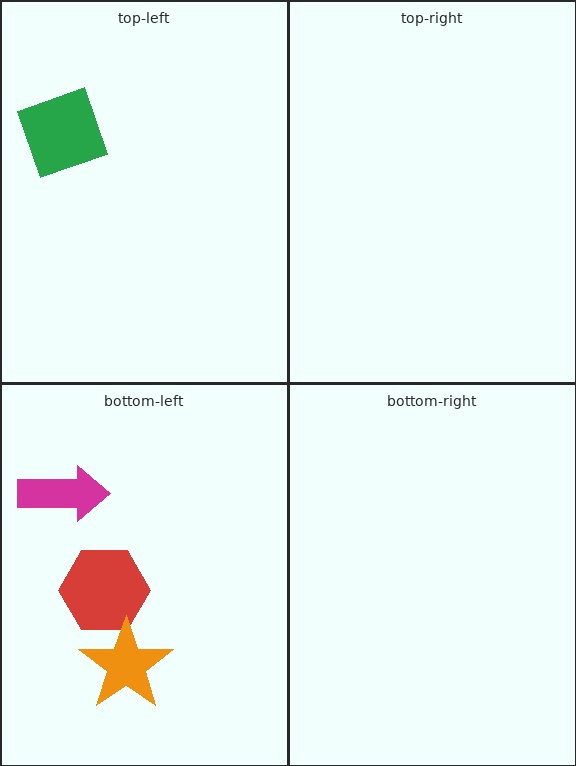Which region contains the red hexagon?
The bottom-left region.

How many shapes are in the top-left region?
1.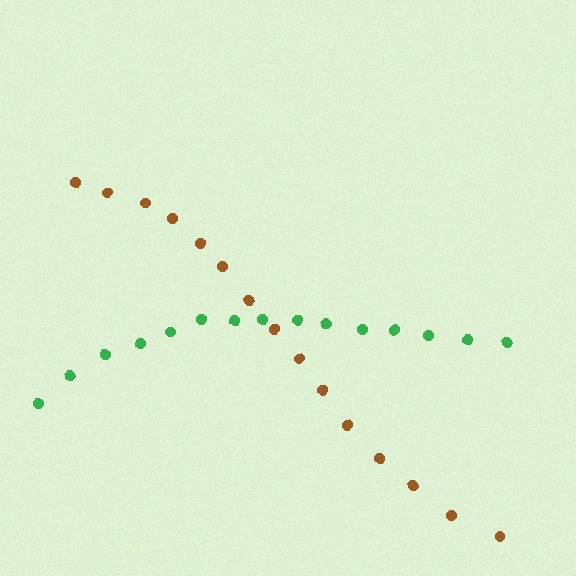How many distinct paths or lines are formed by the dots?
There are 2 distinct paths.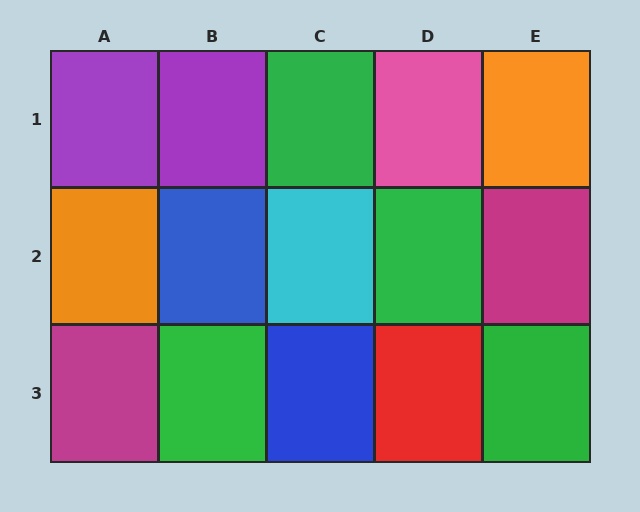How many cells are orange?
2 cells are orange.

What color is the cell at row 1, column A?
Purple.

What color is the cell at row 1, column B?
Purple.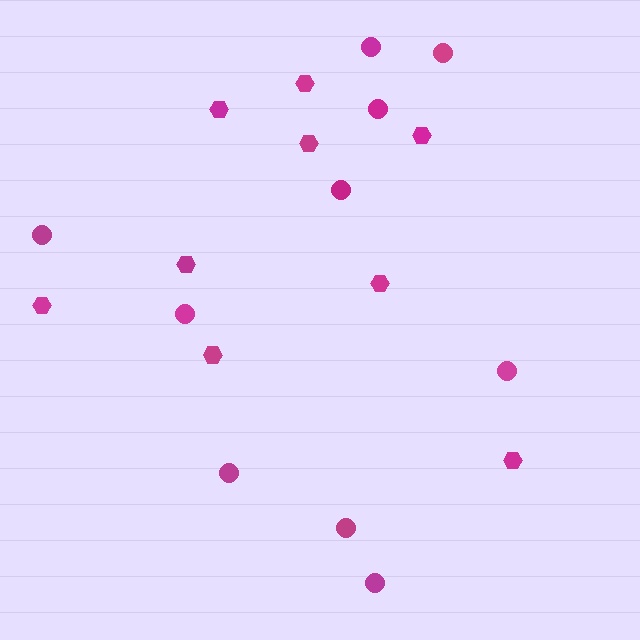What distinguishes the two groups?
There are 2 groups: one group of circles (10) and one group of hexagons (9).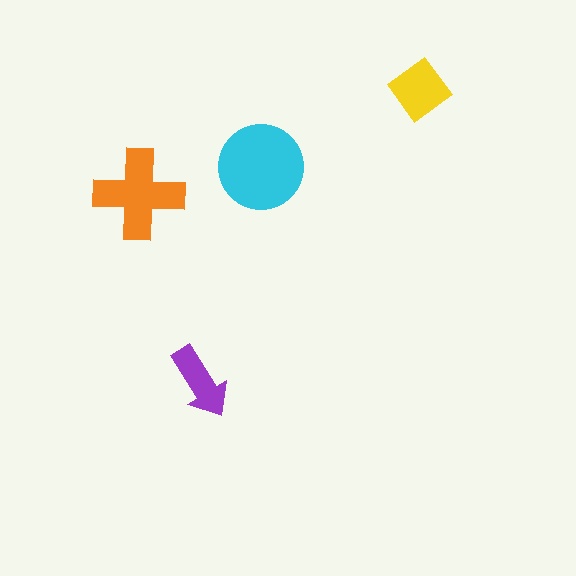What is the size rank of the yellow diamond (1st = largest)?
3rd.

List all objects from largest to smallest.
The cyan circle, the orange cross, the yellow diamond, the purple arrow.